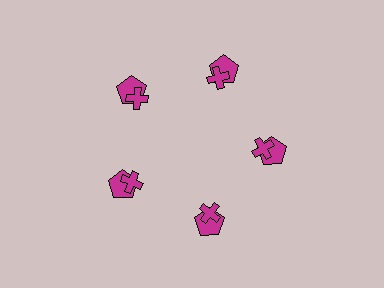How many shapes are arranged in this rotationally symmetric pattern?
There are 10 shapes, arranged in 5 groups of 2.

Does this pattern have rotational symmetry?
Yes, this pattern has 5-fold rotational symmetry. It looks the same after rotating 72 degrees around the center.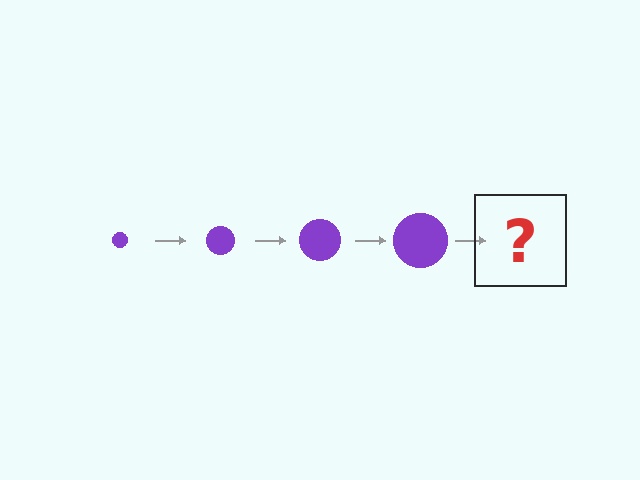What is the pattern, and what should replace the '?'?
The pattern is that the circle gets progressively larger each step. The '?' should be a purple circle, larger than the previous one.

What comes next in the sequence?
The next element should be a purple circle, larger than the previous one.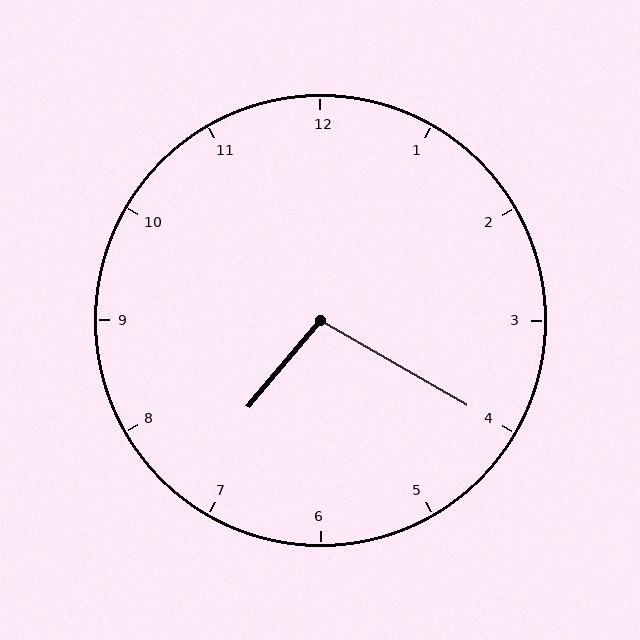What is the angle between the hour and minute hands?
Approximately 100 degrees.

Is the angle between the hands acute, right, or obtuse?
It is obtuse.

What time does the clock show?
7:20.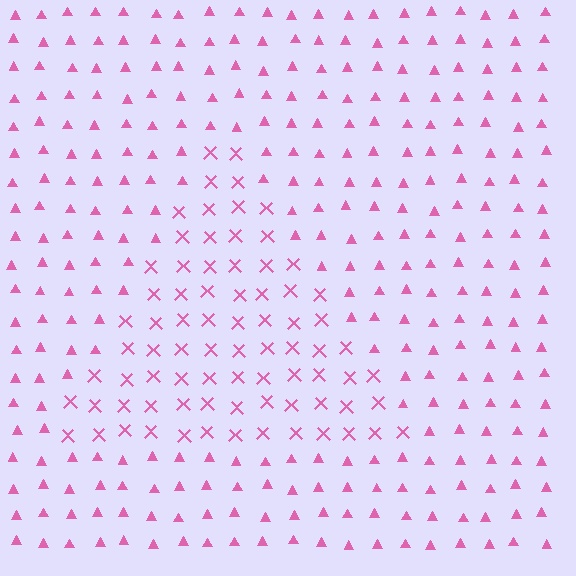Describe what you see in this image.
The image is filled with small pink elements arranged in a uniform grid. A triangle-shaped region contains X marks, while the surrounding area contains triangles. The boundary is defined purely by the change in element shape.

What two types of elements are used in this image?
The image uses X marks inside the triangle region and triangles outside it.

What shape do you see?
I see a triangle.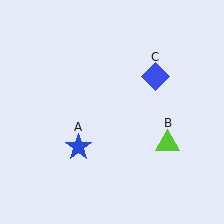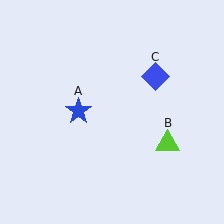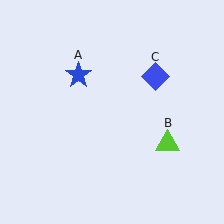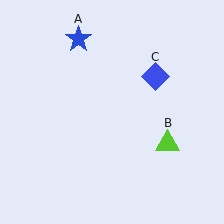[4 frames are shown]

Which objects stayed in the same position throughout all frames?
Lime triangle (object B) and blue diamond (object C) remained stationary.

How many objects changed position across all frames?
1 object changed position: blue star (object A).